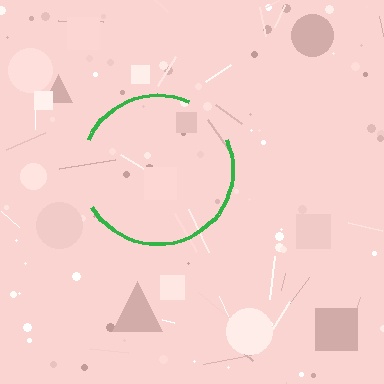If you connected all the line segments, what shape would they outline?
They would outline a circle.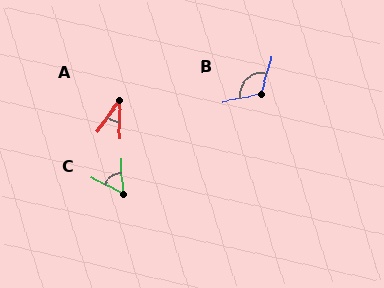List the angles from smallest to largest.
A (36°), C (59°), B (118°).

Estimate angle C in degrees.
Approximately 59 degrees.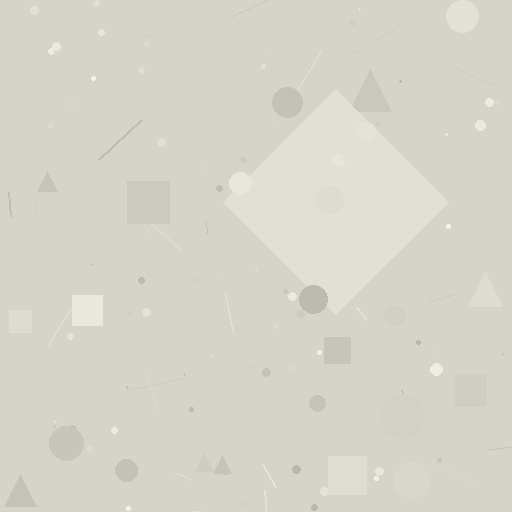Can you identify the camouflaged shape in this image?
The camouflaged shape is a diamond.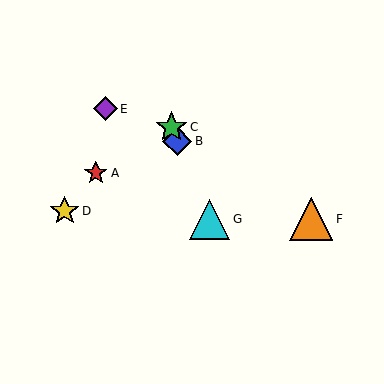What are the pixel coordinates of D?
Object D is at (65, 211).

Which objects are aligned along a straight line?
Objects B, C, G are aligned along a straight line.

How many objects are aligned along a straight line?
3 objects (B, C, G) are aligned along a straight line.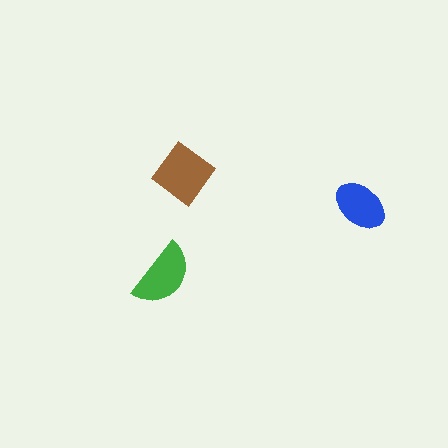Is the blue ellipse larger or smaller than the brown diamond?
Smaller.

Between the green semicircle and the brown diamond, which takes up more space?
The brown diamond.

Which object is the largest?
The brown diamond.